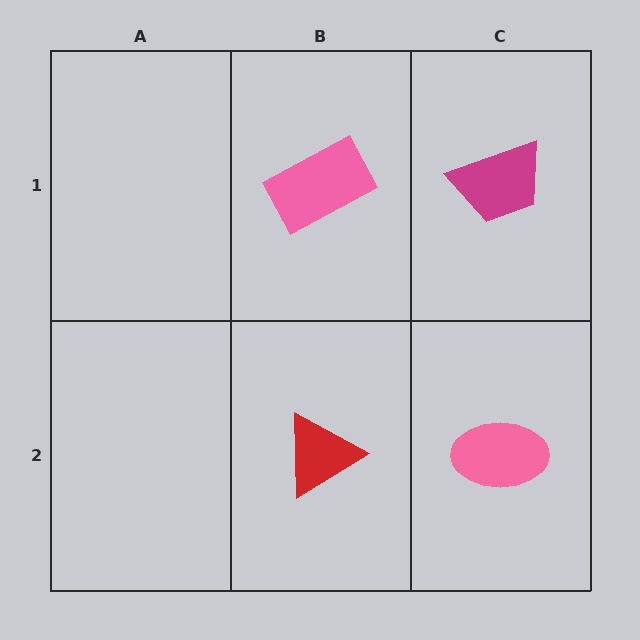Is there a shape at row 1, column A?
No, that cell is empty.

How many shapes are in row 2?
2 shapes.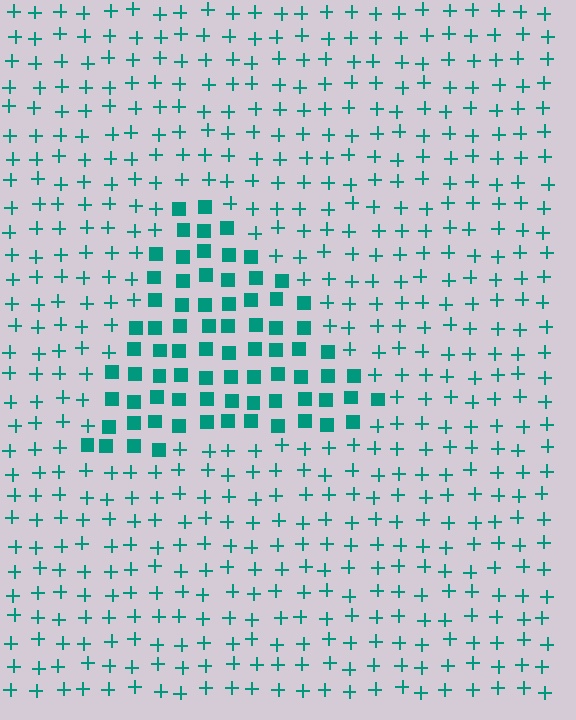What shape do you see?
I see a triangle.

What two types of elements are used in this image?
The image uses squares inside the triangle region and plus signs outside it.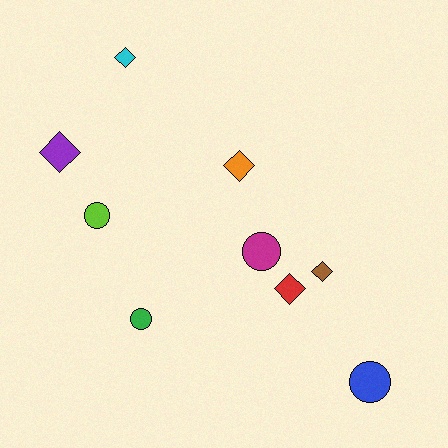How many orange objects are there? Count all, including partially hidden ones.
There is 1 orange object.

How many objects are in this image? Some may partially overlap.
There are 9 objects.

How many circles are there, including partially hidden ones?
There are 4 circles.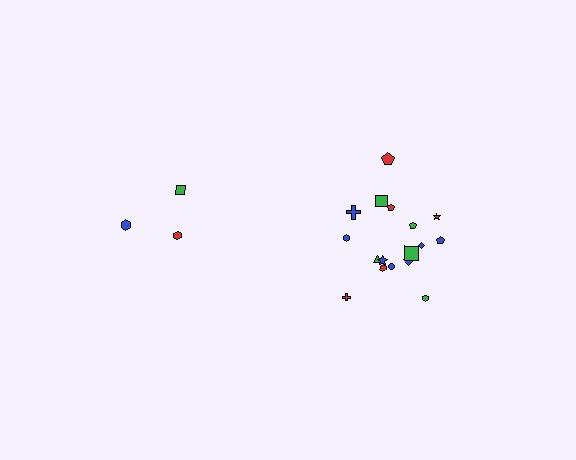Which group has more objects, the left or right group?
The right group.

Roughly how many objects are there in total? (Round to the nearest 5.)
Roughly 20 objects in total.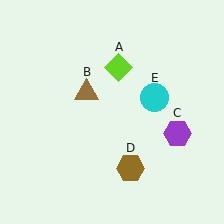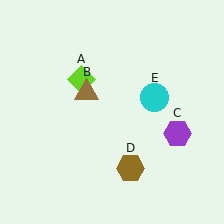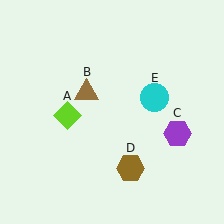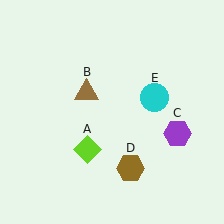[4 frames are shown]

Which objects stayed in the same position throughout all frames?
Brown triangle (object B) and purple hexagon (object C) and brown hexagon (object D) and cyan circle (object E) remained stationary.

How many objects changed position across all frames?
1 object changed position: lime diamond (object A).